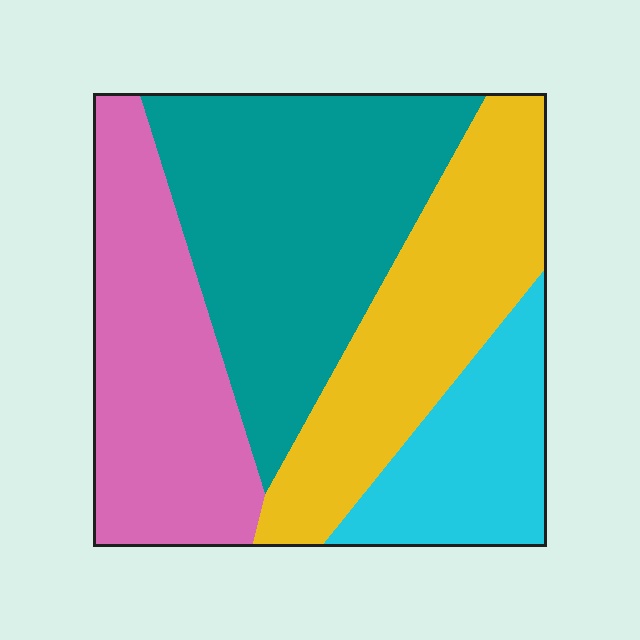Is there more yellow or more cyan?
Yellow.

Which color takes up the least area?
Cyan, at roughly 15%.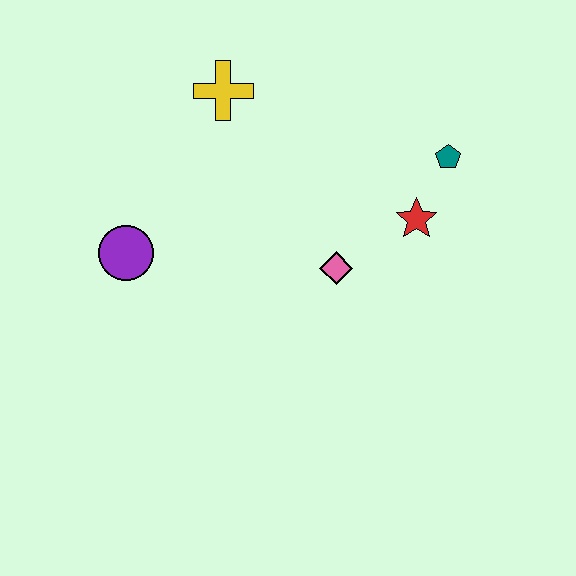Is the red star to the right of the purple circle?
Yes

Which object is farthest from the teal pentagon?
The purple circle is farthest from the teal pentagon.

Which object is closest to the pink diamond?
The red star is closest to the pink diamond.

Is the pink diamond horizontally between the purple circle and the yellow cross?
No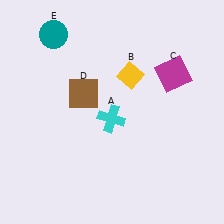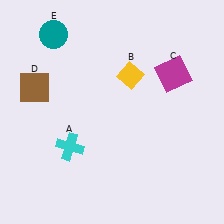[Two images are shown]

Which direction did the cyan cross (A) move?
The cyan cross (A) moved left.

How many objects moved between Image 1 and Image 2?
2 objects moved between the two images.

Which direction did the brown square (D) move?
The brown square (D) moved left.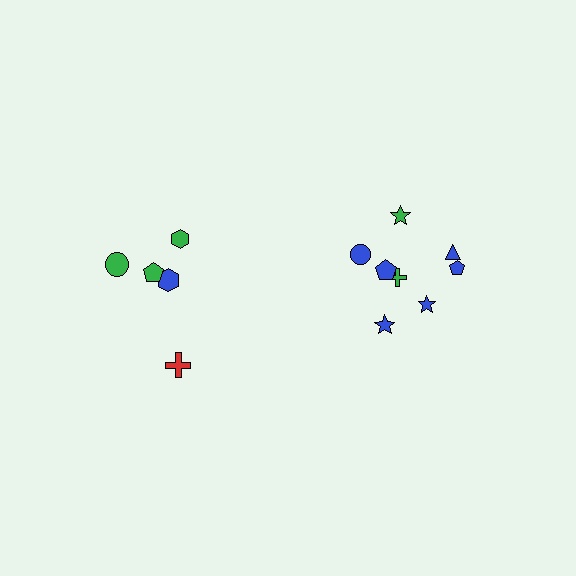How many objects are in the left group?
There are 5 objects.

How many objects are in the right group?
There are 8 objects.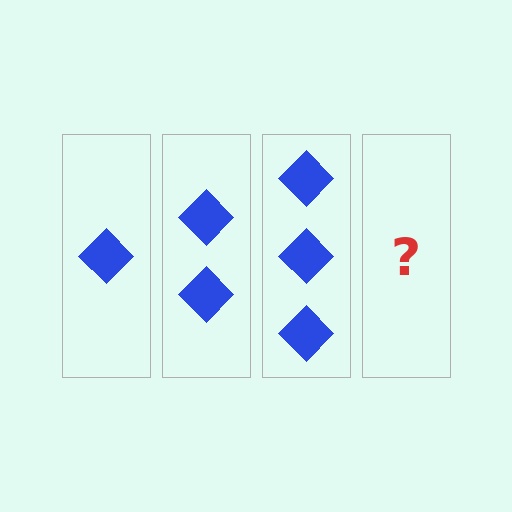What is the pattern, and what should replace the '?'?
The pattern is that each step adds one more diamond. The '?' should be 4 diamonds.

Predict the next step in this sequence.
The next step is 4 diamonds.